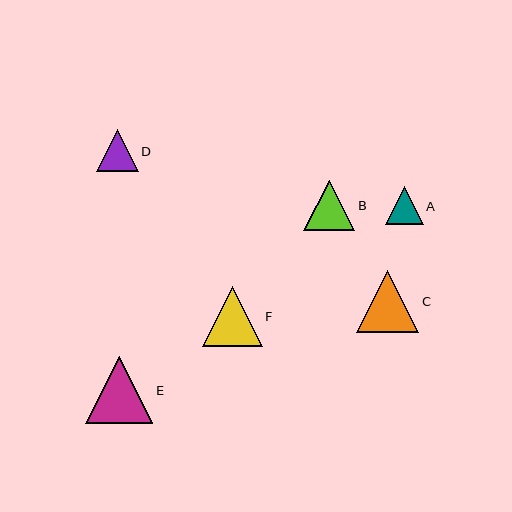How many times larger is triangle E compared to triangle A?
Triangle E is approximately 1.8 times the size of triangle A.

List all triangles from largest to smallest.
From largest to smallest: E, C, F, B, D, A.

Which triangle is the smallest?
Triangle A is the smallest with a size of approximately 38 pixels.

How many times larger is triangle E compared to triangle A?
Triangle E is approximately 1.8 times the size of triangle A.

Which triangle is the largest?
Triangle E is the largest with a size of approximately 67 pixels.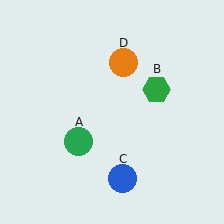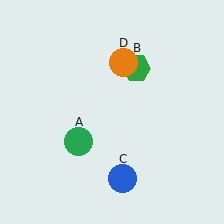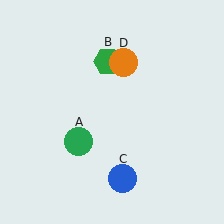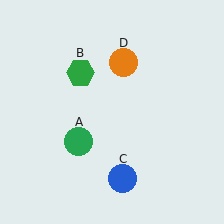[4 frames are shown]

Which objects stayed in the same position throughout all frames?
Green circle (object A) and blue circle (object C) and orange circle (object D) remained stationary.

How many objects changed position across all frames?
1 object changed position: green hexagon (object B).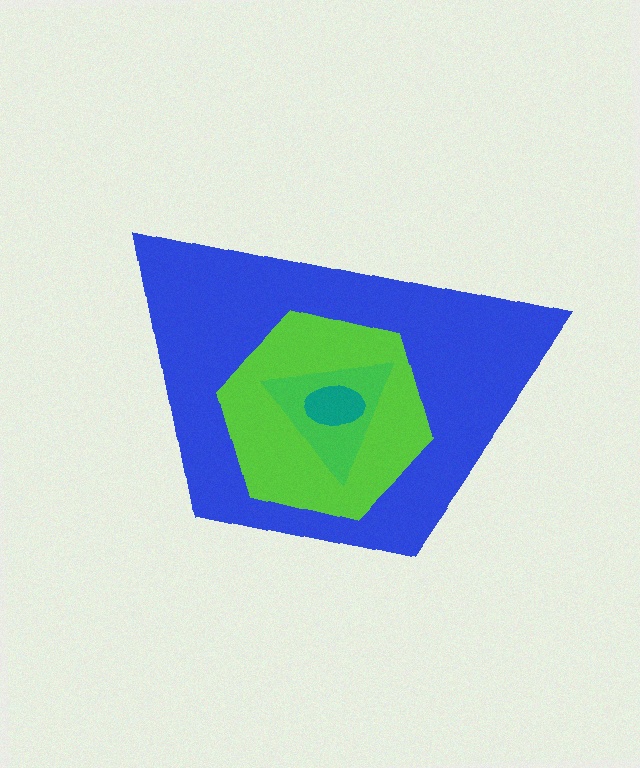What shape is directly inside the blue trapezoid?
The lime hexagon.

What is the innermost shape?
The teal ellipse.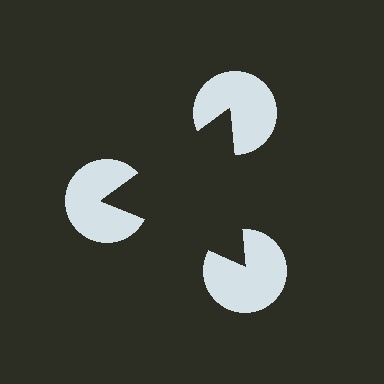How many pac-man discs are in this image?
There are 3 — one at each vertex of the illusory triangle.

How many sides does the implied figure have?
3 sides.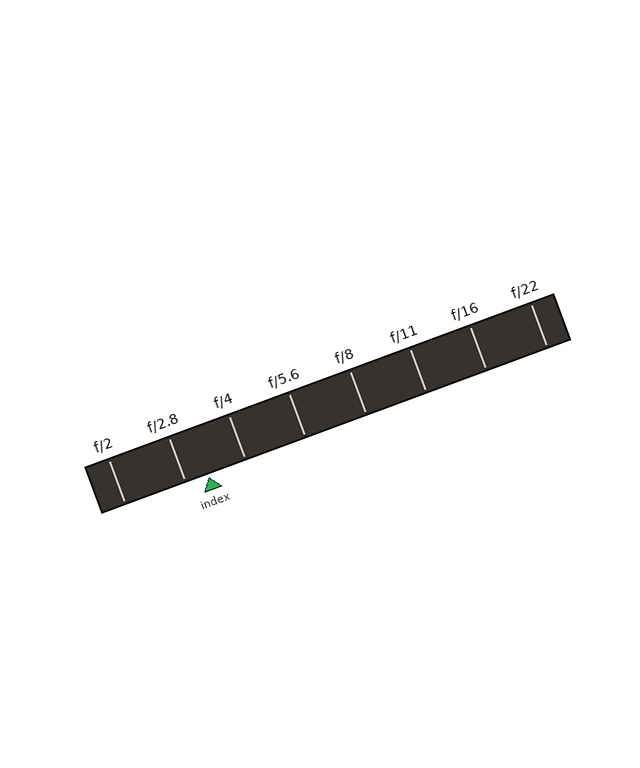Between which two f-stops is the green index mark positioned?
The index mark is between f/2.8 and f/4.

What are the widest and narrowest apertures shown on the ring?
The widest aperture shown is f/2 and the narrowest is f/22.